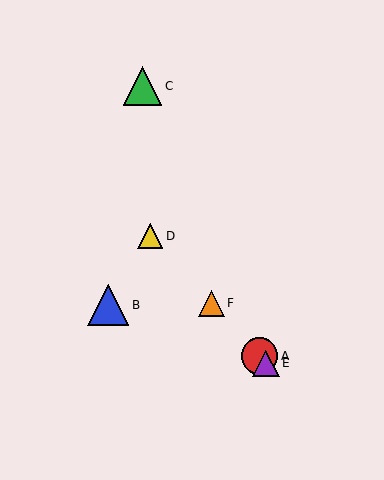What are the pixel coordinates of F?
Object F is at (212, 303).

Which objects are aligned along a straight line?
Objects A, D, E, F are aligned along a straight line.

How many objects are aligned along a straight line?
4 objects (A, D, E, F) are aligned along a straight line.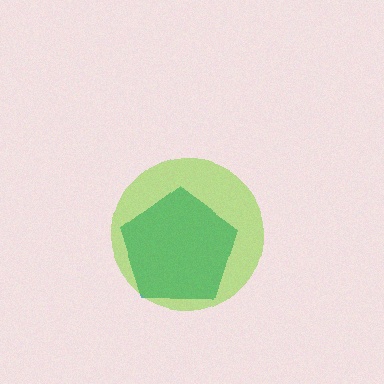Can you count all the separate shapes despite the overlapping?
Yes, there are 2 separate shapes.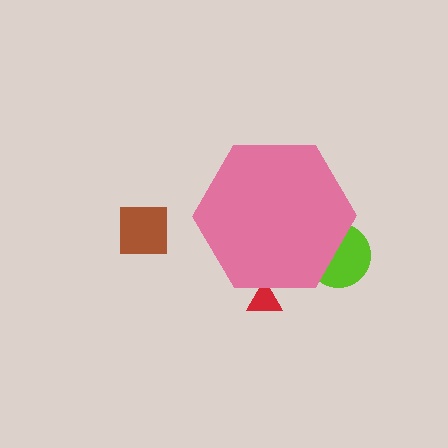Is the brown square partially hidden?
No, the brown square is fully visible.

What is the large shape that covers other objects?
A pink hexagon.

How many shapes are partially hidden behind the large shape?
2 shapes are partially hidden.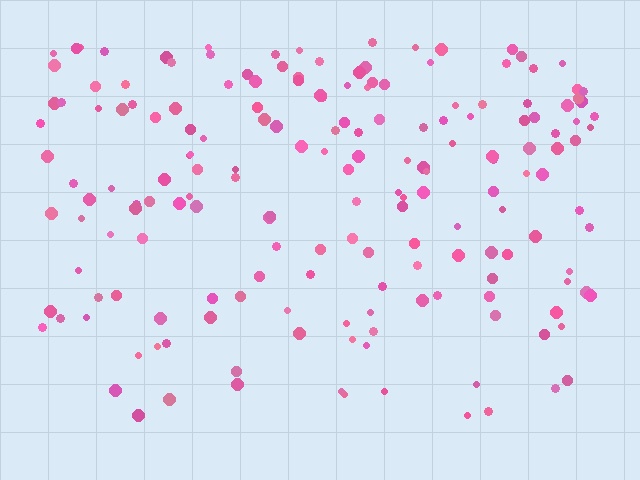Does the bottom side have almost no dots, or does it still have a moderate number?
Still a moderate number, just noticeably fewer than the top.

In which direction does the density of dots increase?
From bottom to top, with the top side densest.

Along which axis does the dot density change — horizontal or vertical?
Vertical.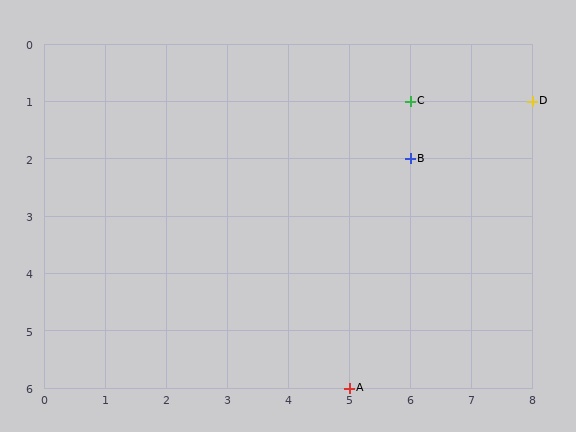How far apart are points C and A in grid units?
Points C and A are 1 column and 5 rows apart (about 5.1 grid units diagonally).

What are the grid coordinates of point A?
Point A is at grid coordinates (5, 6).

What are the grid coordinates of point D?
Point D is at grid coordinates (8, 1).